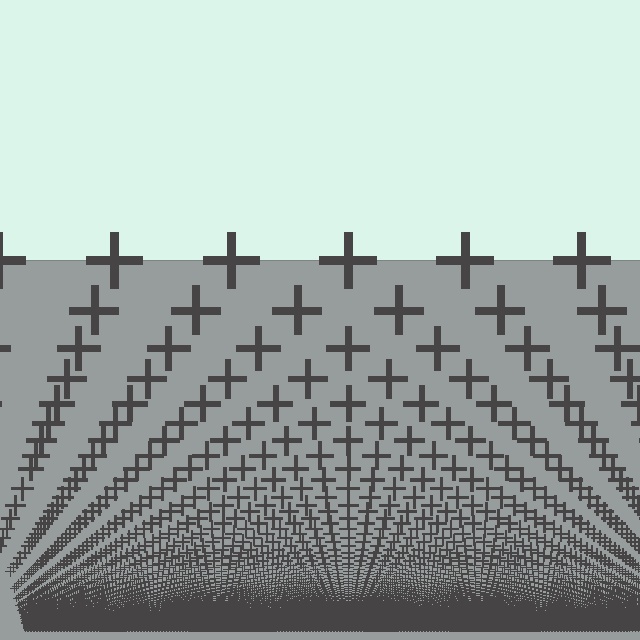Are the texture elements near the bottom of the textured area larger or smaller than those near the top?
Smaller. The gradient is inverted — elements near the bottom are smaller and denser.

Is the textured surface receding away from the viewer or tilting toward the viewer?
The surface appears to tilt toward the viewer. Texture elements get larger and sparser toward the top.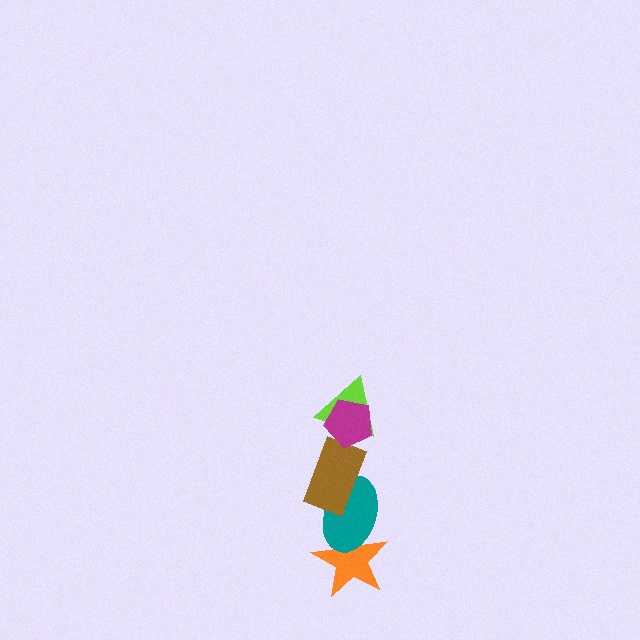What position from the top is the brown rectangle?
The brown rectangle is 3rd from the top.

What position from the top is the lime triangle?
The lime triangle is 2nd from the top.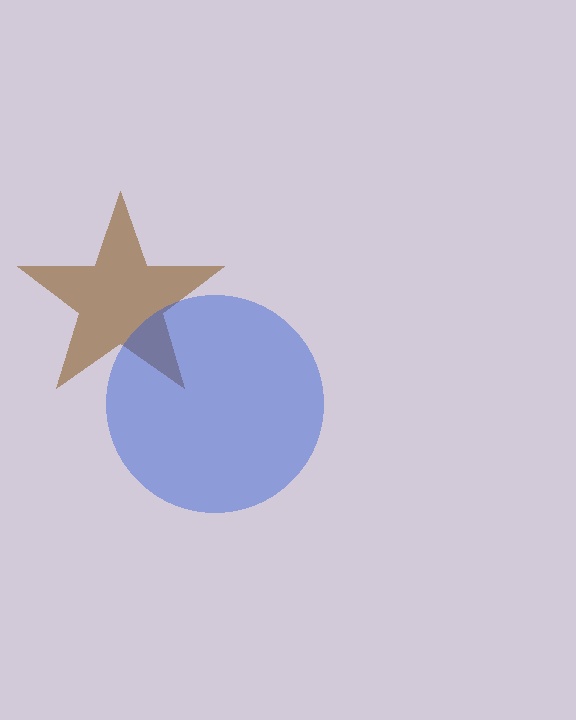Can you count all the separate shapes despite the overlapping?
Yes, there are 2 separate shapes.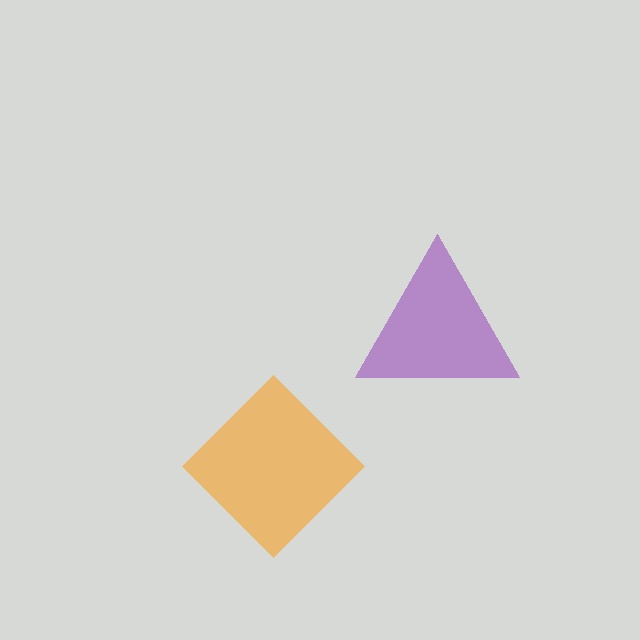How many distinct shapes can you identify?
There are 2 distinct shapes: an orange diamond, a purple triangle.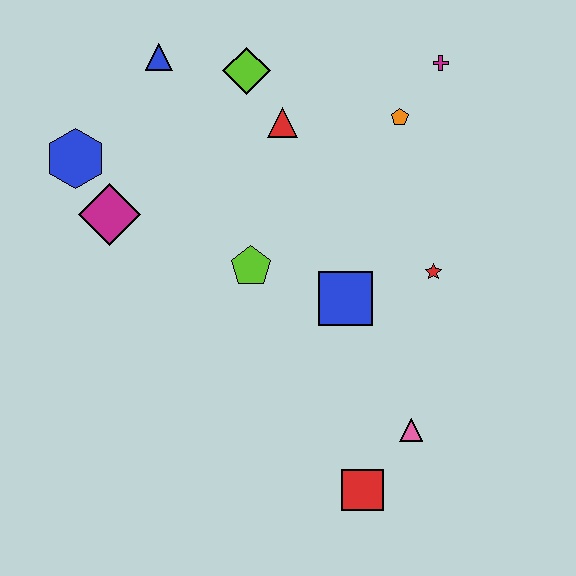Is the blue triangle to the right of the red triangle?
No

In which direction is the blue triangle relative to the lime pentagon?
The blue triangle is above the lime pentagon.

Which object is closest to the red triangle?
The lime diamond is closest to the red triangle.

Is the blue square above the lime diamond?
No